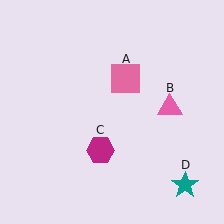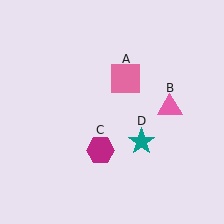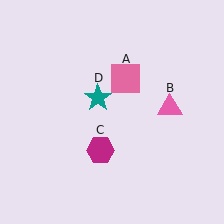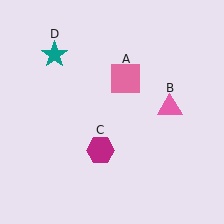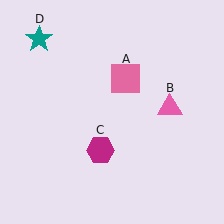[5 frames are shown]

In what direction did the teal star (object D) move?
The teal star (object D) moved up and to the left.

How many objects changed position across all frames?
1 object changed position: teal star (object D).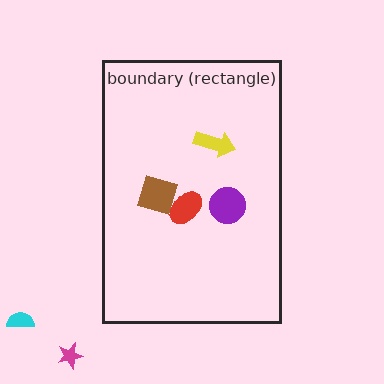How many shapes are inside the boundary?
4 inside, 2 outside.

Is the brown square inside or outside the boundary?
Inside.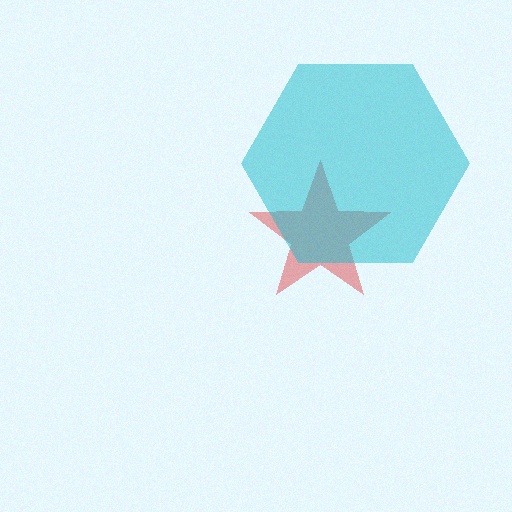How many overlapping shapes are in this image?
There are 2 overlapping shapes in the image.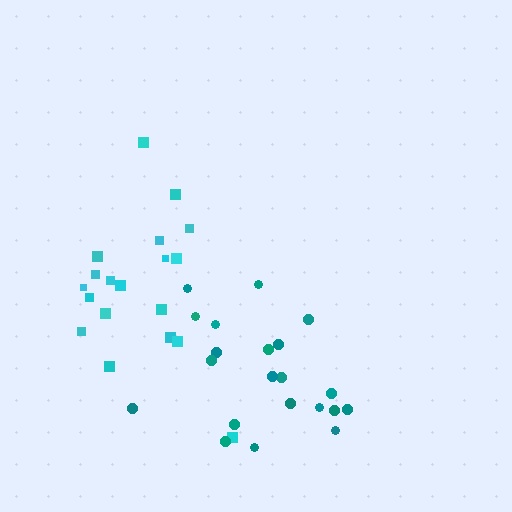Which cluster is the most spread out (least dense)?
Teal.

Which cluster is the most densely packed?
Cyan.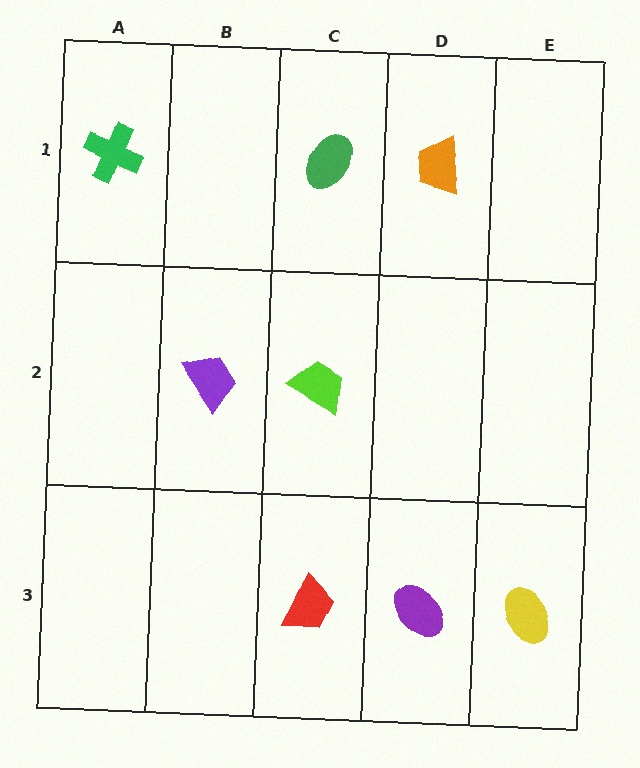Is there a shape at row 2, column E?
No, that cell is empty.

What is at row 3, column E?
A yellow ellipse.